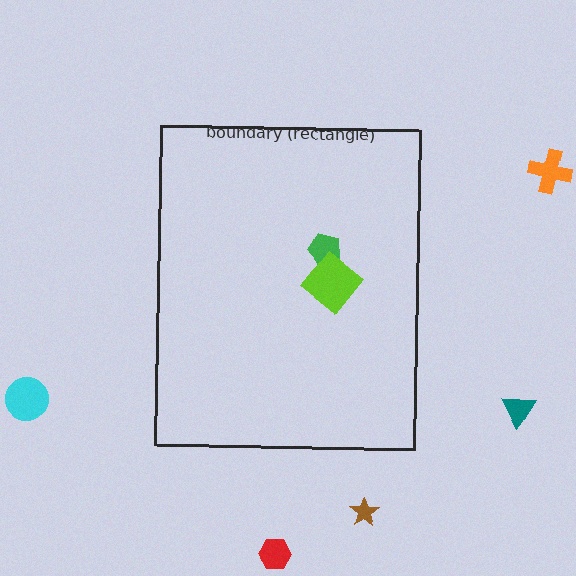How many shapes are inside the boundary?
2 inside, 5 outside.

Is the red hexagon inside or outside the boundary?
Outside.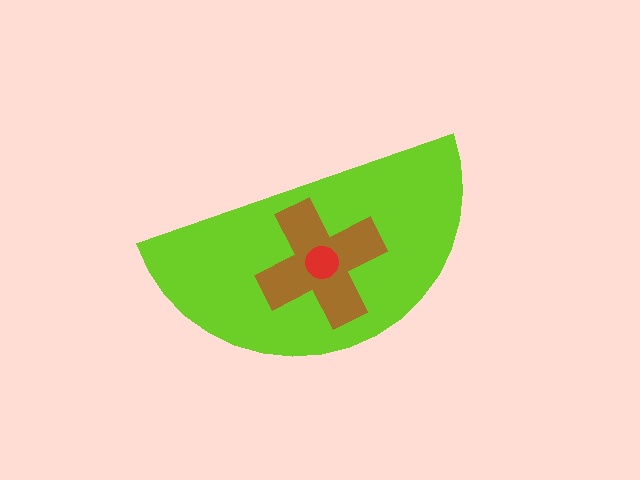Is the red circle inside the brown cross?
Yes.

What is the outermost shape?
The lime semicircle.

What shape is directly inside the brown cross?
The red circle.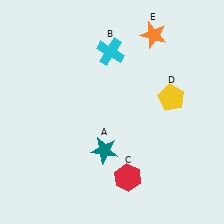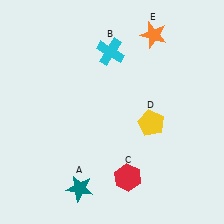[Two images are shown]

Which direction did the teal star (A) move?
The teal star (A) moved down.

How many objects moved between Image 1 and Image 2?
2 objects moved between the two images.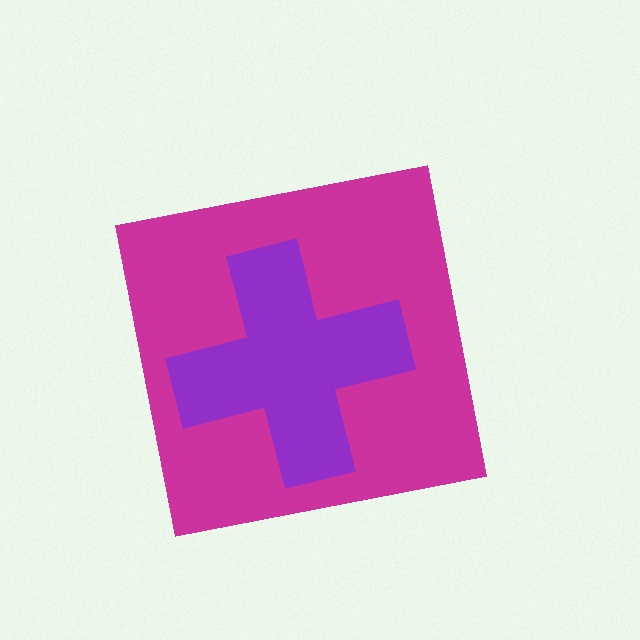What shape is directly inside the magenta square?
The purple cross.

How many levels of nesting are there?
2.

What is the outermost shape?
The magenta square.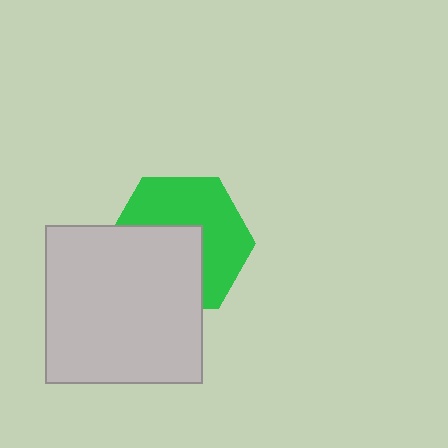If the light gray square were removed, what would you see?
You would see the complete green hexagon.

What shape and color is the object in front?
The object in front is a light gray square.